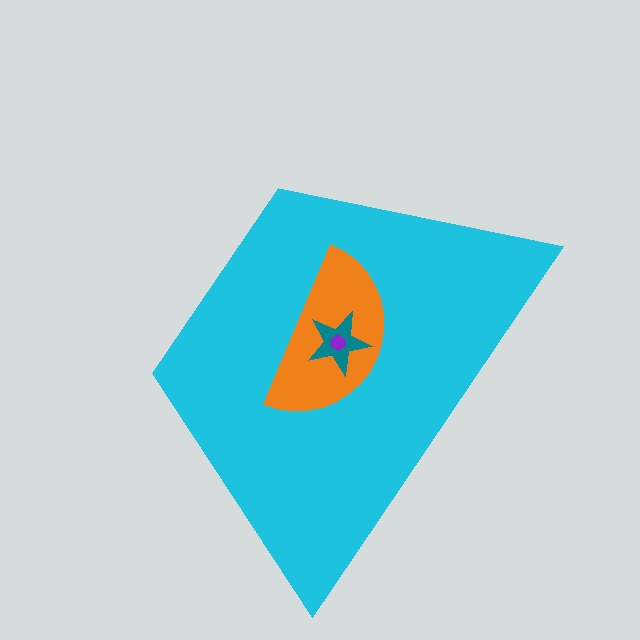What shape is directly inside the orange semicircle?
The teal star.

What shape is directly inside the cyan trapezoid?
The orange semicircle.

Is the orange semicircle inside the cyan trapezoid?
Yes.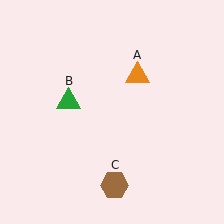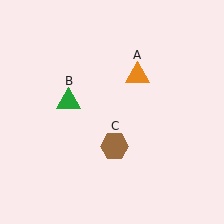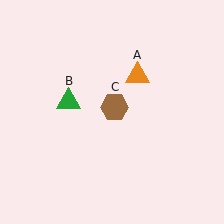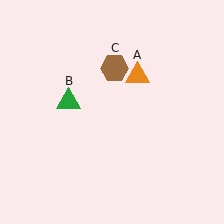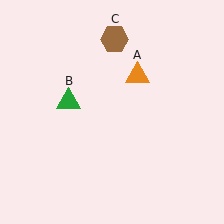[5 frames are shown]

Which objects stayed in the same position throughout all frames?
Orange triangle (object A) and green triangle (object B) remained stationary.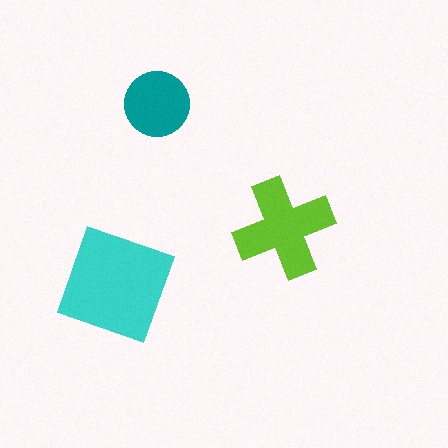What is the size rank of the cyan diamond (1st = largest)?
1st.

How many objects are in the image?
There are 3 objects in the image.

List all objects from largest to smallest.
The cyan diamond, the lime cross, the teal circle.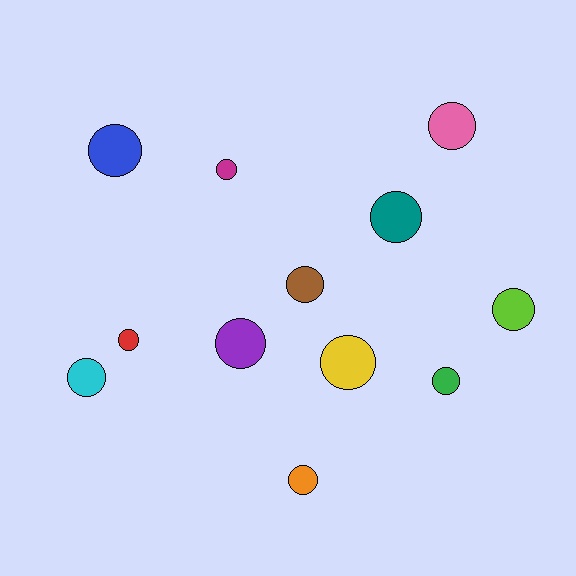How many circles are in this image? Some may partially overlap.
There are 12 circles.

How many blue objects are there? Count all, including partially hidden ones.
There is 1 blue object.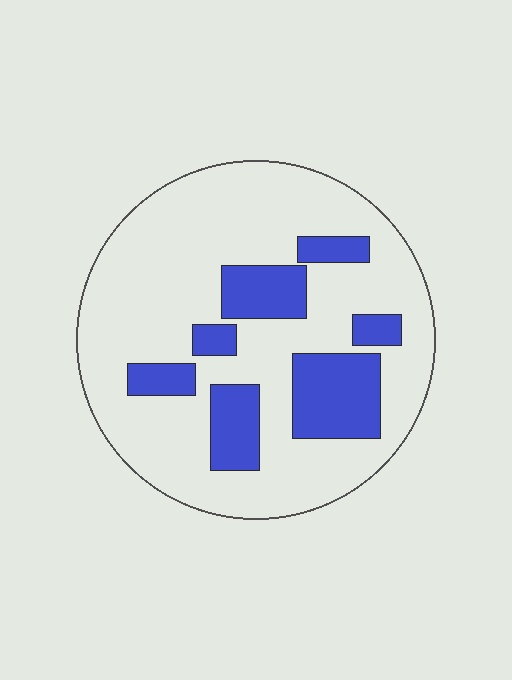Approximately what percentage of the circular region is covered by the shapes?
Approximately 25%.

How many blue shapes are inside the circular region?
7.